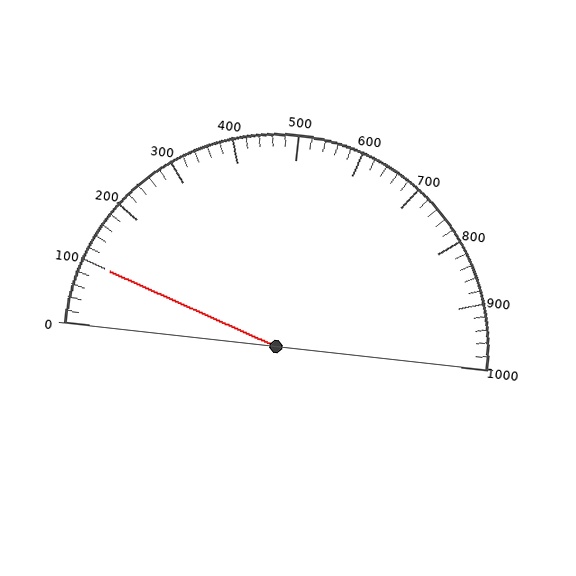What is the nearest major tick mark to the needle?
The nearest major tick mark is 100.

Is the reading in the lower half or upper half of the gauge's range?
The reading is in the lower half of the range (0 to 1000).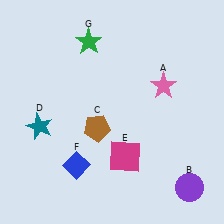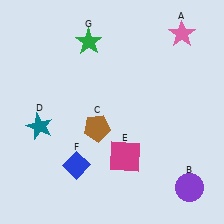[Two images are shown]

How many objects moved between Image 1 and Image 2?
1 object moved between the two images.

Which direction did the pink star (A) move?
The pink star (A) moved up.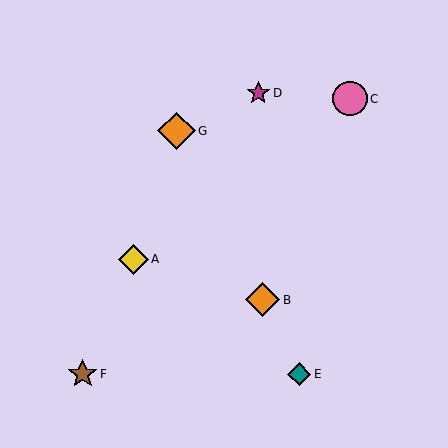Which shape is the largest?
The orange diamond (labeled G) is the largest.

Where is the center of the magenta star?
The center of the magenta star is at (258, 93).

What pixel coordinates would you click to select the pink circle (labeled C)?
Click at (350, 99) to select the pink circle C.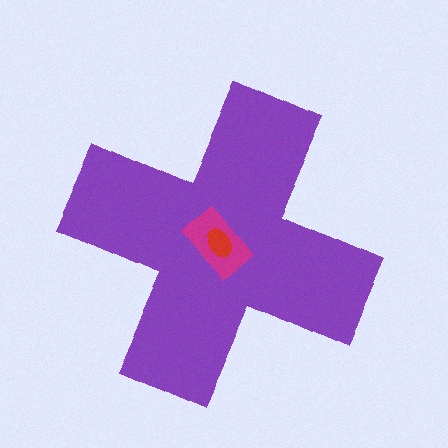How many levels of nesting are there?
3.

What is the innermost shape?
The red ellipse.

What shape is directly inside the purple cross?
The magenta rectangle.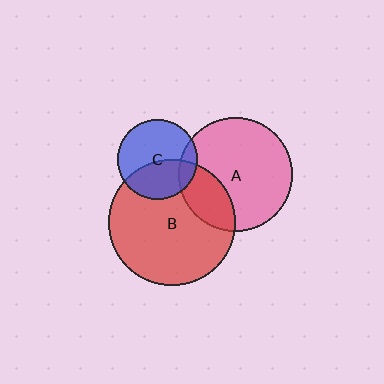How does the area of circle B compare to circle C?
Approximately 2.5 times.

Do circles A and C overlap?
Yes.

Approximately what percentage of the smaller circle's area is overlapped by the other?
Approximately 10%.